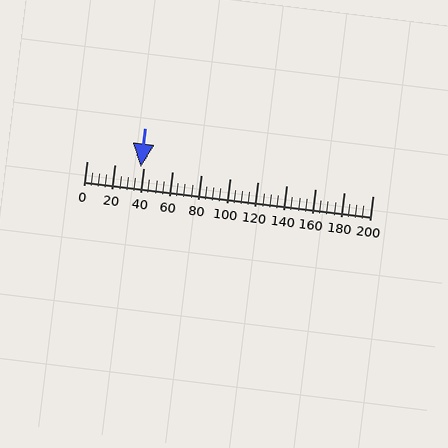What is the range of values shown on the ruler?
The ruler shows values from 0 to 200.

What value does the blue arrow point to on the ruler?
The blue arrow points to approximately 38.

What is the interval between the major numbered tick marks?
The major tick marks are spaced 20 units apart.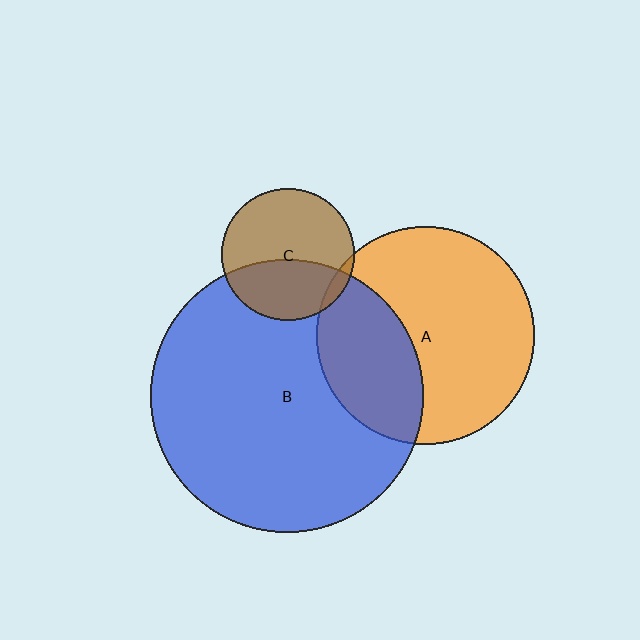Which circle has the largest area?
Circle B (blue).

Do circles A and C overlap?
Yes.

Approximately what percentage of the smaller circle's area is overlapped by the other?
Approximately 5%.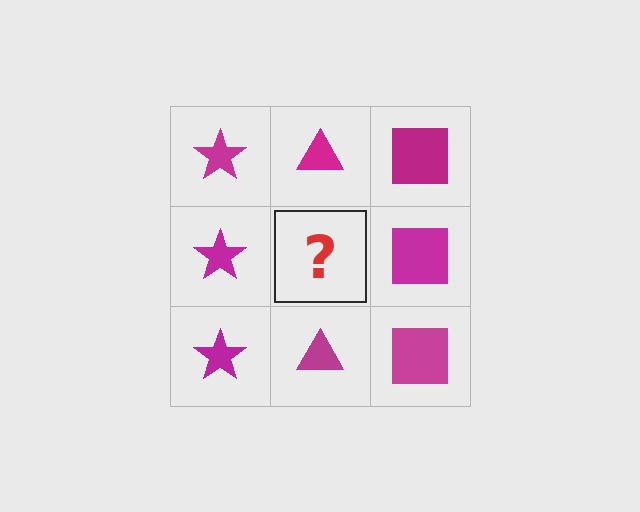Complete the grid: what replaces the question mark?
The question mark should be replaced with a magenta triangle.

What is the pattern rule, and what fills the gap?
The rule is that each column has a consistent shape. The gap should be filled with a magenta triangle.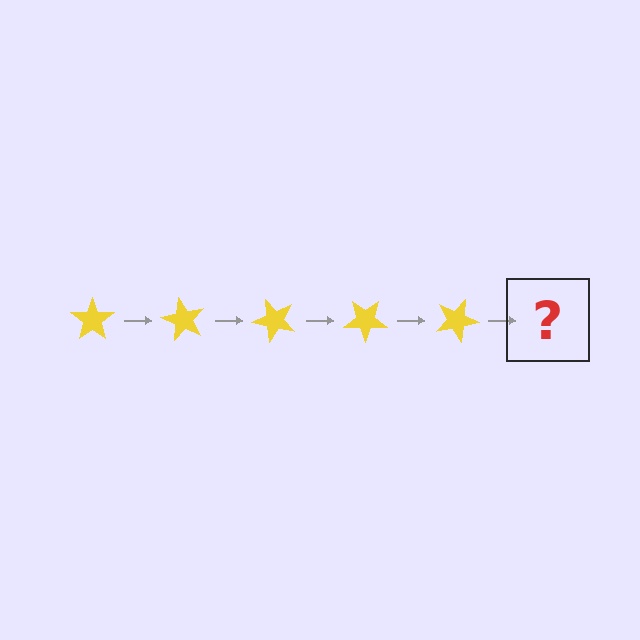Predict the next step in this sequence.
The next step is a yellow star rotated 300 degrees.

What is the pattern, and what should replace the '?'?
The pattern is that the star rotates 60 degrees each step. The '?' should be a yellow star rotated 300 degrees.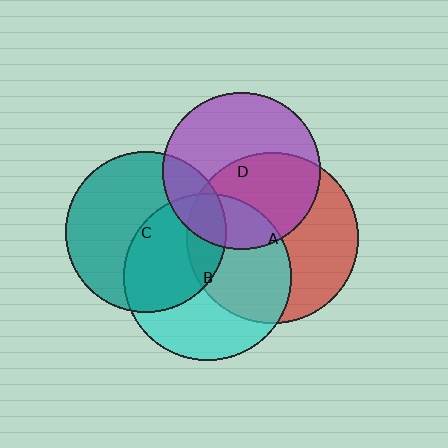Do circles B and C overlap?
Yes.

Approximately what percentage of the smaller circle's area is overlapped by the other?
Approximately 45%.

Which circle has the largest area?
Circle A (red).